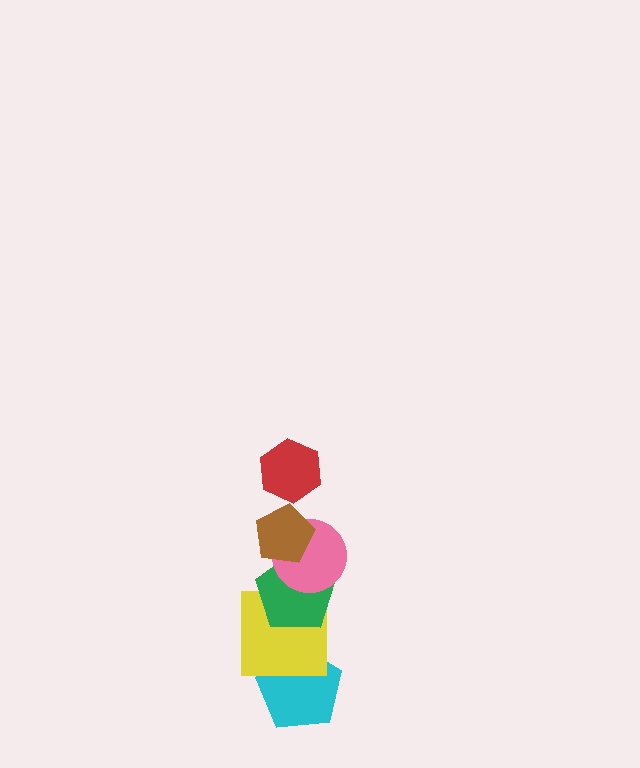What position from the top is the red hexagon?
The red hexagon is 1st from the top.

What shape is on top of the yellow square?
The green pentagon is on top of the yellow square.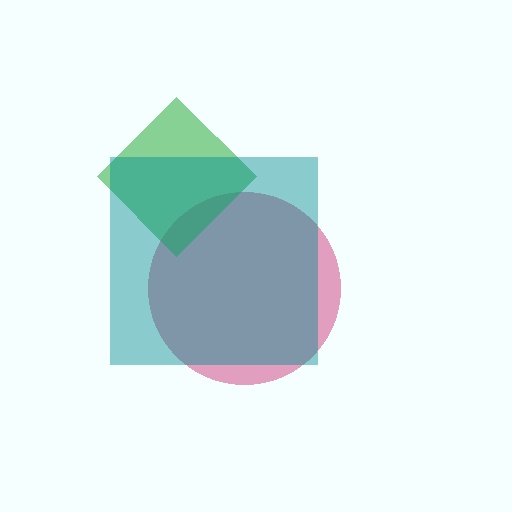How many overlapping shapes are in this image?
There are 3 overlapping shapes in the image.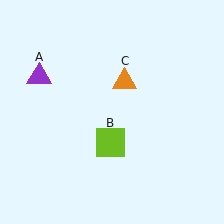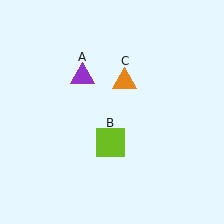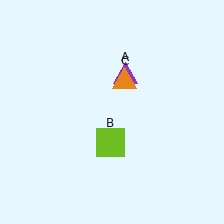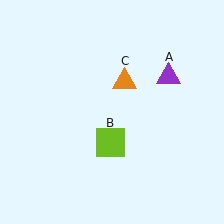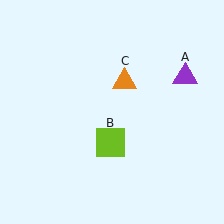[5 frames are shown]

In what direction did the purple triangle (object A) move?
The purple triangle (object A) moved right.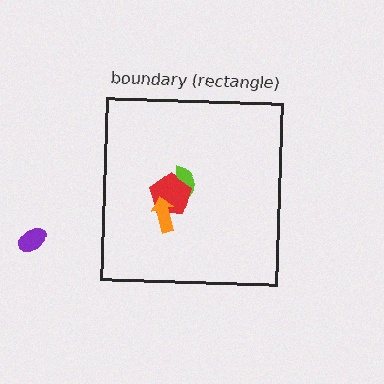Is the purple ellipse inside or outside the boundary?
Outside.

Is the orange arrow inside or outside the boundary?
Inside.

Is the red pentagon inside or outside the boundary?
Inside.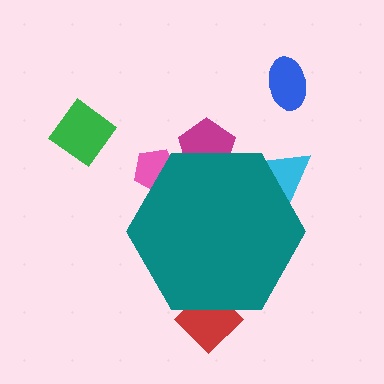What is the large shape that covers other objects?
A teal hexagon.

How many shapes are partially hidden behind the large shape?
4 shapes are partially hidden.